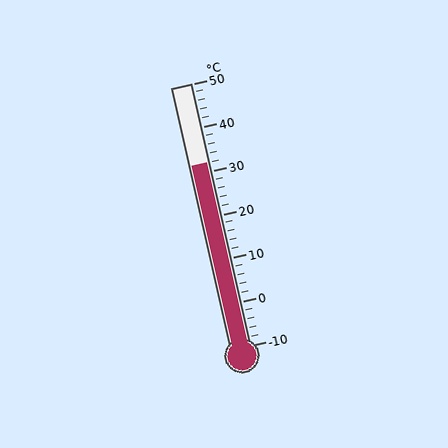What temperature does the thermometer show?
The thermometer shows approximately 32°C.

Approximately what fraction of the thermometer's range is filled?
The thermometer is filled to approximately 70% of its range.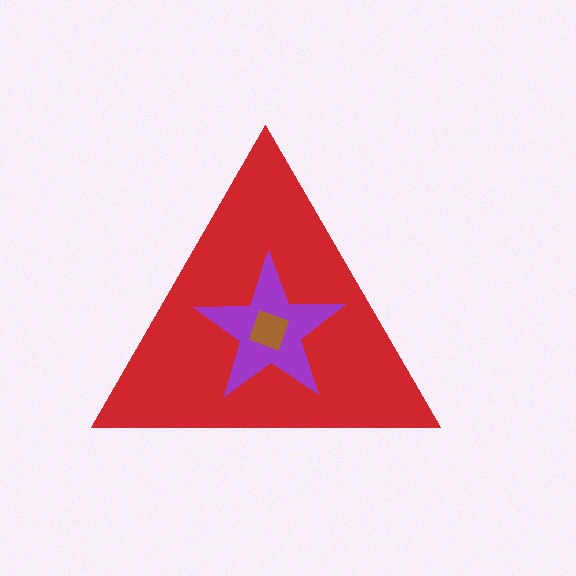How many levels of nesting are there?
3.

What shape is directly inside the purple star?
The brown square.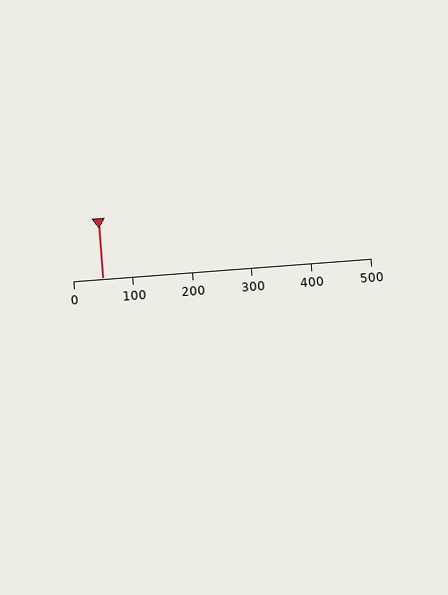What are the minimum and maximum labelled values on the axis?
The axis runs from 0 to 500.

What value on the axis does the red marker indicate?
The marker indicates approximately 50.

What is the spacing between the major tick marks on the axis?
The major ticks are spaced 100 apart.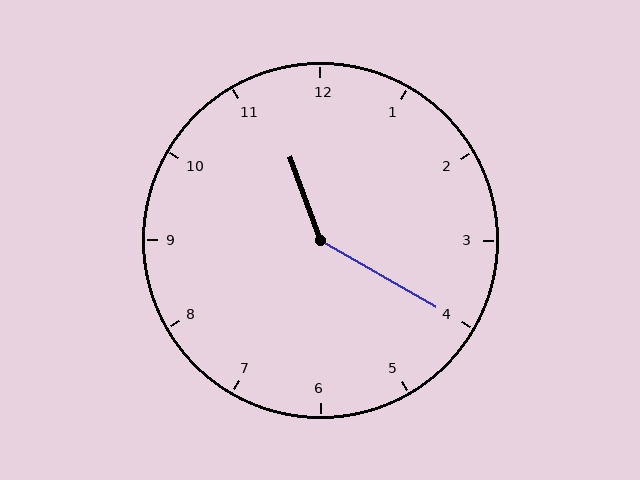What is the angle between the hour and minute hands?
Approximately 140 degrees.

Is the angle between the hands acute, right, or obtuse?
It is obtuse.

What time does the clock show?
11:20.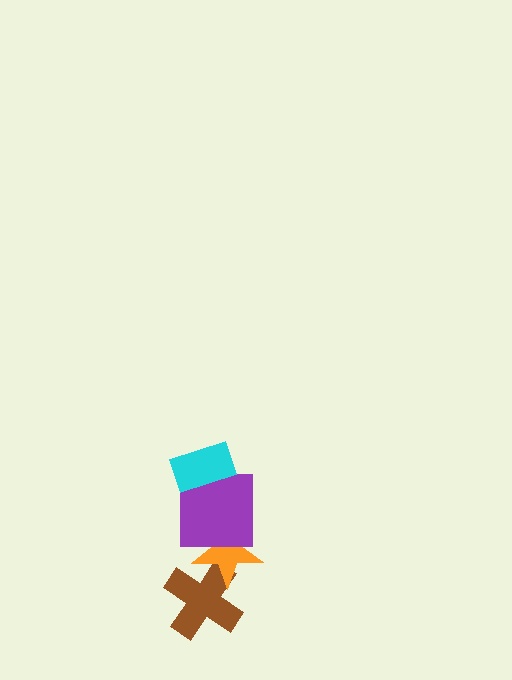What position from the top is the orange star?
The orange star is 3rd from the top.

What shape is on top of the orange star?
The purple square is on top of the orange star.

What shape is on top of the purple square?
The cyan rectangle is on top of the purple square.